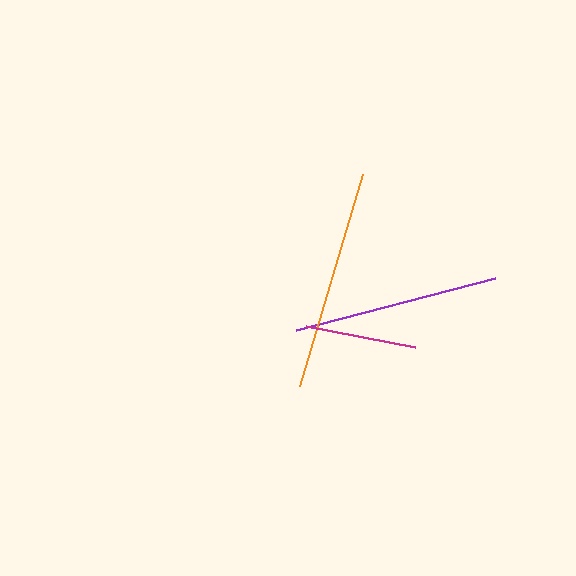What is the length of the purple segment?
The purple segment is approximately 205 pixels long.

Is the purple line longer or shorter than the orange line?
The orange line is longer than the purple line.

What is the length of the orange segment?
The orange segment is approximately 221 pixels long.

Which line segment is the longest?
The orange line is the longest at approximately 221 pixels.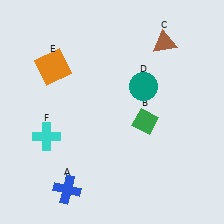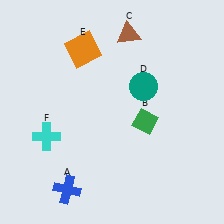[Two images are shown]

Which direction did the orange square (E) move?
The orange square (E) moved right.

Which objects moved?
The objects that moved are: the brown triangle (C), the orange square (E).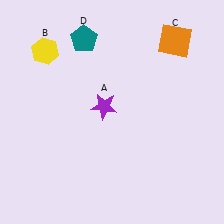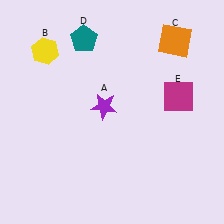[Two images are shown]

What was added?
A magenta square (E) was added in Image 2.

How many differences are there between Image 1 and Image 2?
There is 1 difference between the two images.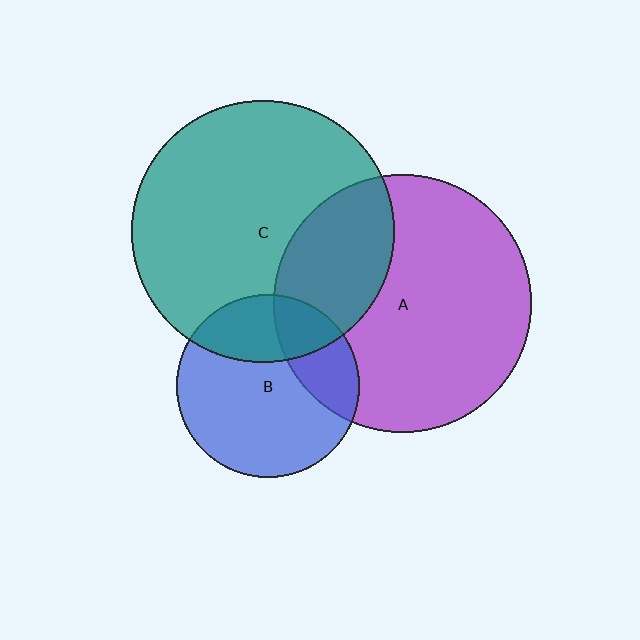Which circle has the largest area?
Circle C (teal).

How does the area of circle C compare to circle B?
Approximately 2.1 times.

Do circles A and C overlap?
Yes.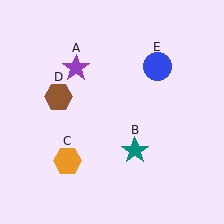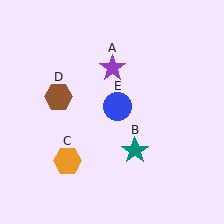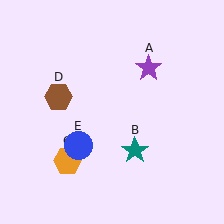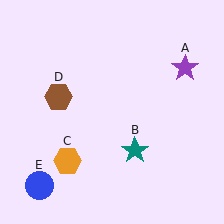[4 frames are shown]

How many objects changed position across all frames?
2 objects changed position: purple star (object A), blue circle (object E).